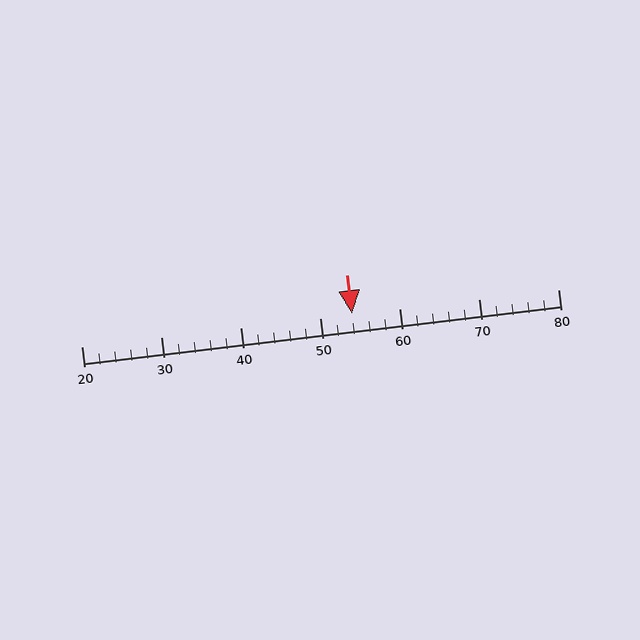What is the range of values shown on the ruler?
The ruler shows values from 20 to 80.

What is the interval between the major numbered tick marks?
The major tick marks are spaced 10 units apart.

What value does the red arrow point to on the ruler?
The red arrow points to approximately 54.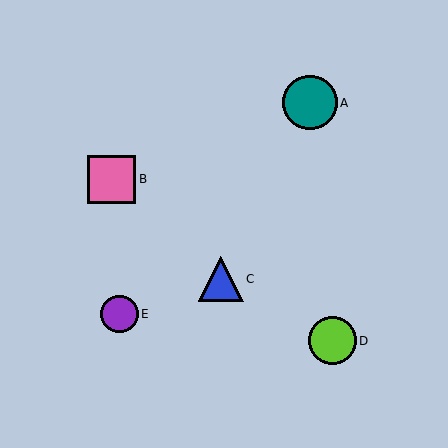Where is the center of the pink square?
The center of the pink square is at (112, 179).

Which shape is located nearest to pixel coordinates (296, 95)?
The teal circle (labeled A) at (310, 103) is nearest to that location.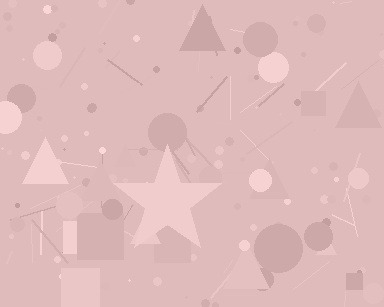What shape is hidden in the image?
A star is hidden in the image.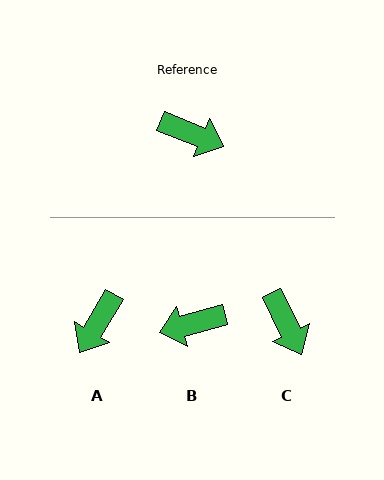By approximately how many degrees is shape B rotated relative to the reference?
Approximately 142 degrees clockwise.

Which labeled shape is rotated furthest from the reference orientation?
B, about 142 degrees away.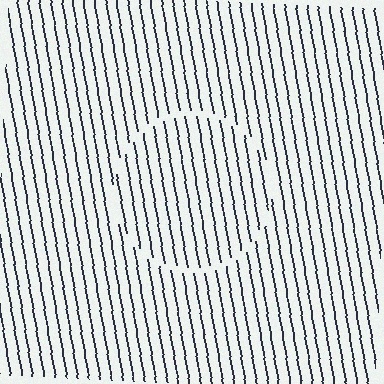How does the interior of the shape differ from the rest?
The interior of the shape contains the same grating, shifted by half a period — the contour is defined by the phase discontinuity where line-ends from the inner and outer gratings abut.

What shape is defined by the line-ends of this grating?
An illusory circle. The interior of the shape contains the same grating, shifted by half a period — the contour is defined by the phase discontinuity where line-ends from the inner and outer gratings abut.